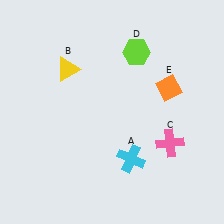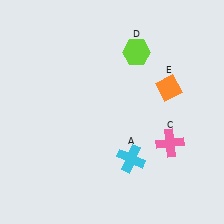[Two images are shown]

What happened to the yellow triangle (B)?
The yellow triangle (B) was removed in Image 2. It was in the top-left area of Image 1.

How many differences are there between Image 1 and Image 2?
There is 1 difference between the two images.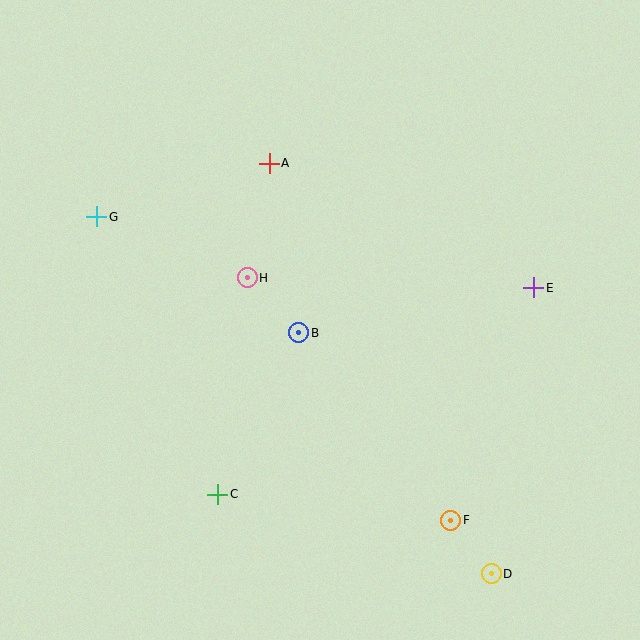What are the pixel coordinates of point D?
Point D is at (491, 574).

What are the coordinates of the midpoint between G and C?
The midpoint between G and C is at (157, 355).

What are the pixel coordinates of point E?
Point E is at (534, 288).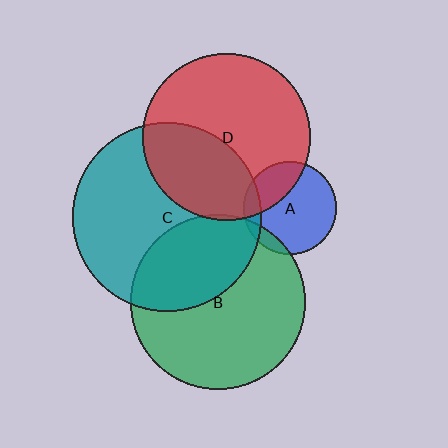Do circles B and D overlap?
Yes.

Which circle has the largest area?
Circle C (teal).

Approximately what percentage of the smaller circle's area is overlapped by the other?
Approximately 5%.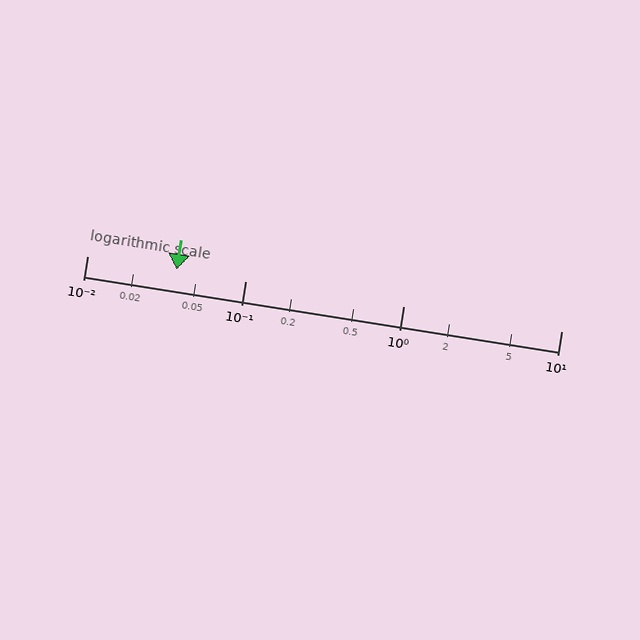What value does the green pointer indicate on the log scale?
The pointer indicates approximately 0.037.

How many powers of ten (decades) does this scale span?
The scale spans 3 decades, from 0.01 to 10.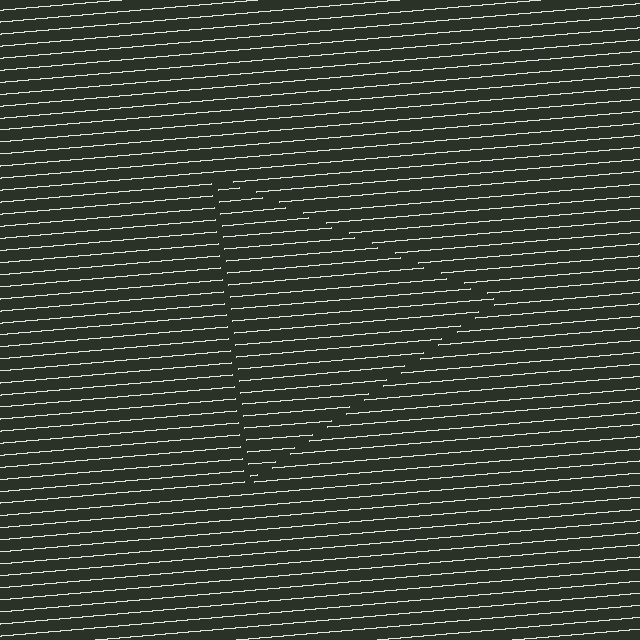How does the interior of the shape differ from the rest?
The interior of the shape contains the same grating, shifted by half a period — the contour is defined by the phase discontinuity where line-ends from the inner and outer gratings abut.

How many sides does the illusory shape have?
3 sides — the line-ends trace a triangle.